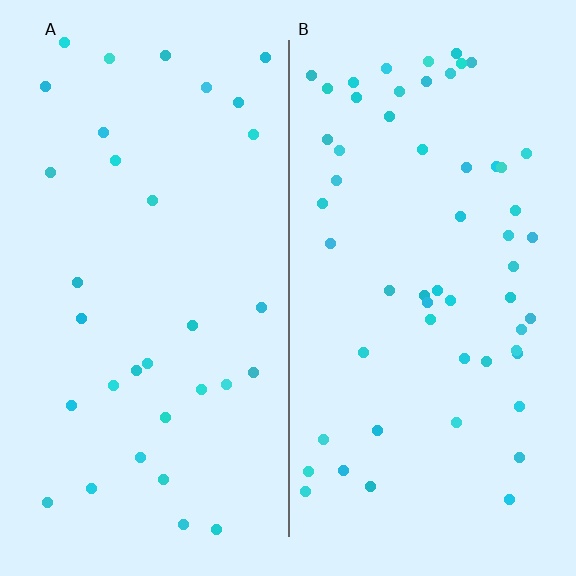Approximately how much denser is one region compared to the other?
Approximately 1.7× — region B over region A.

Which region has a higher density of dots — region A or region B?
B (the right).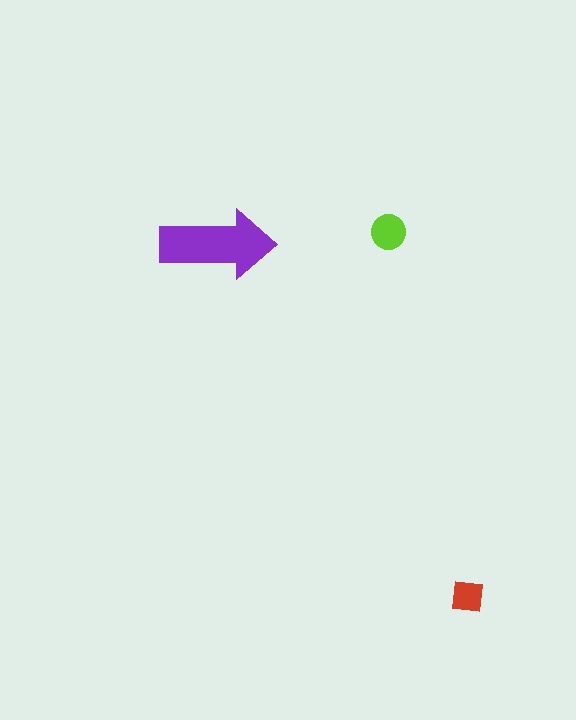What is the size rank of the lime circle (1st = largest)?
2nd.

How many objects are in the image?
There are 3 objects in the image.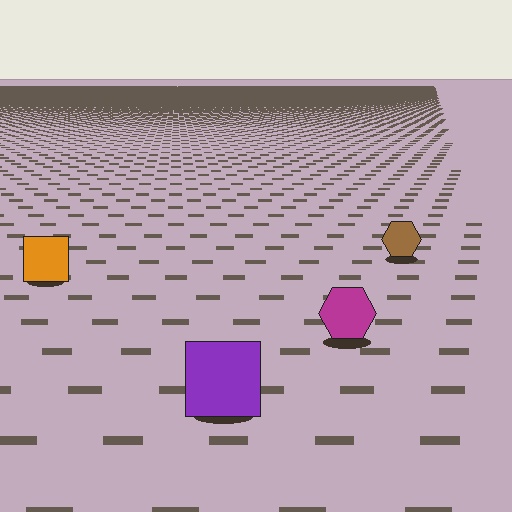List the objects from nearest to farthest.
From nearest to farthest: the purple square, the magenta hexagon, the orange square, the brown hexagon.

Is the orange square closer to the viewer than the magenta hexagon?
No. The magenta hexagon is closer — you can tell from the texture gradient: the ground texture is coarser near it.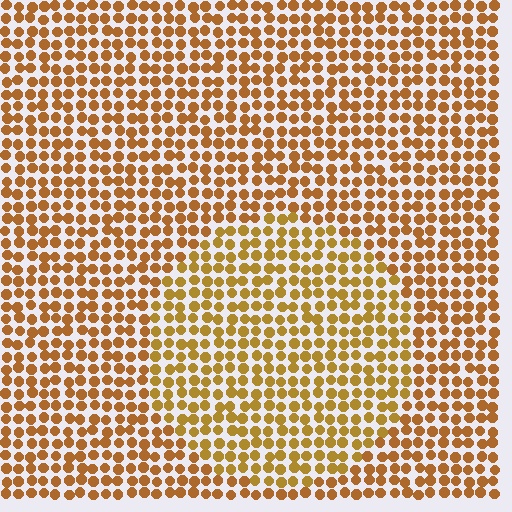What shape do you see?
I see a circle.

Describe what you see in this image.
The image is filled with small brown elements in a uniform arrangement. A circle-shaped region is visible where the elements are tinted to a slightly different hue, forming a subtle color boundary.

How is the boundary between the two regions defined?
The boundary is defined purely by a slight shift in hue (about 15 degrees). Spacing, size, and orientation are identical on both sides.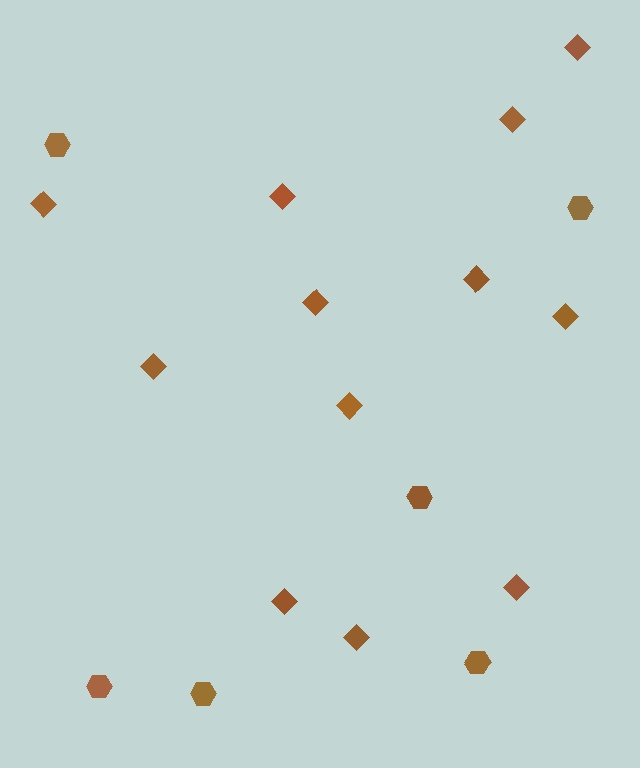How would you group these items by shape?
There are 2 groups: one group of hexagons (6) and one group of diamonds (12).